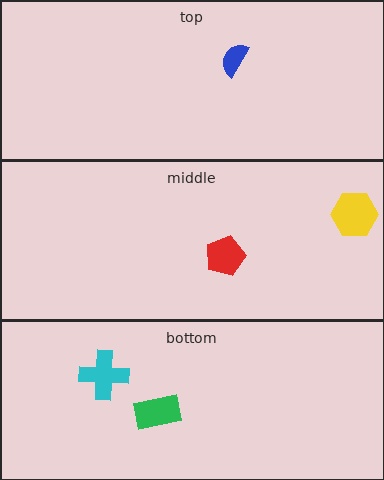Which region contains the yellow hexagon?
The middle region.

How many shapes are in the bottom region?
2.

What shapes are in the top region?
The blue semicircle.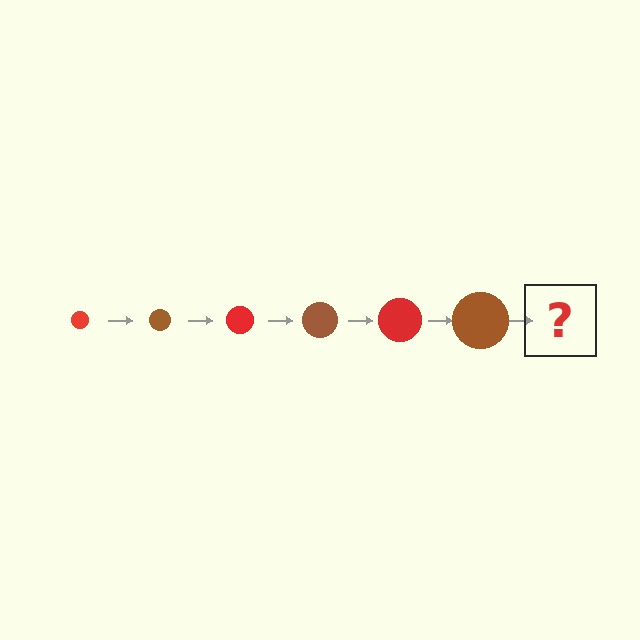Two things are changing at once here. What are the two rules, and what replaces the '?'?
The two rules are that the circle grows larger each step and the color cycles through red and brown. The '?' should be a red circle, larger than the previous one.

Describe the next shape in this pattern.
It should be a red circle, larger than the previous one.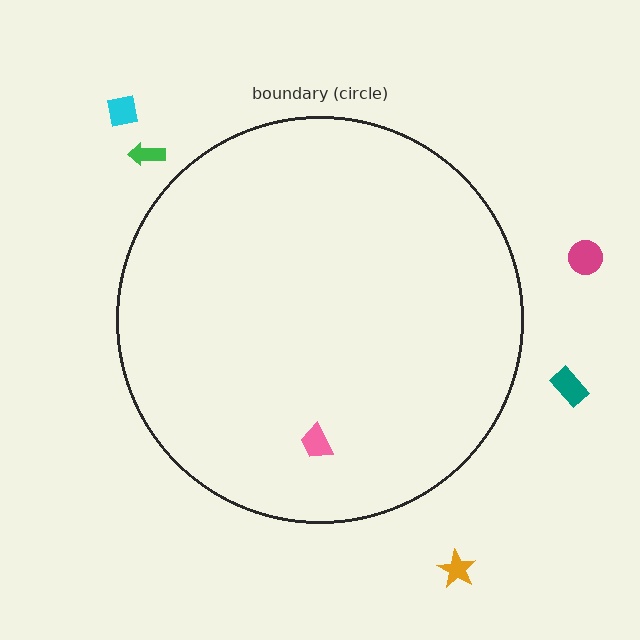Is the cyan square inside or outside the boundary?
Outside.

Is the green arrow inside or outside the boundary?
Outside.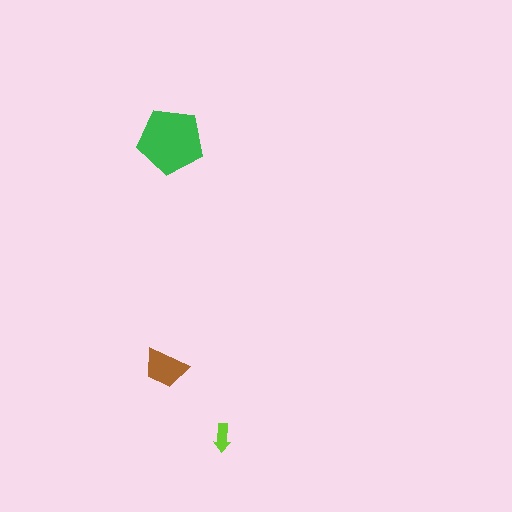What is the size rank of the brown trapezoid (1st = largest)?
2nd.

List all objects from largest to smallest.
The green pentagon, the brown trapezoid, the lime arrow.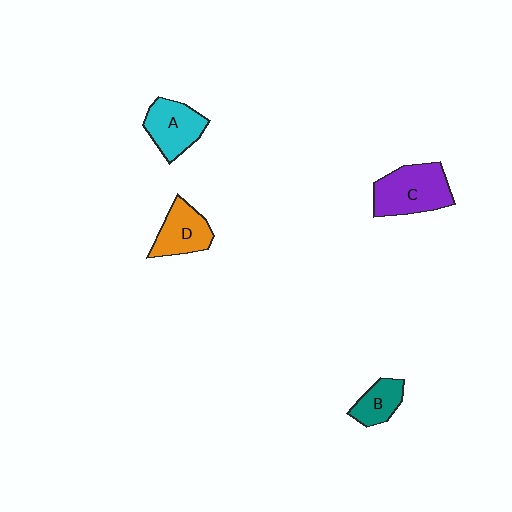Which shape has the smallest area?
Shape B (teal).